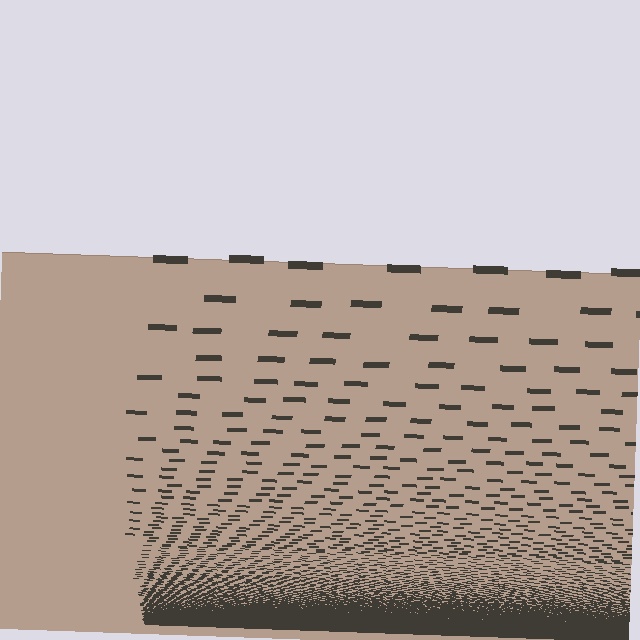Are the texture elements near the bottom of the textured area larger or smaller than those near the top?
Smaller. The gradient is inverted — elements near the bottom are smaller and denser.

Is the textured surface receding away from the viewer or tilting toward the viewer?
The surface appears to tilt toward the viewer. Texture elements get larger and sparser toward the top.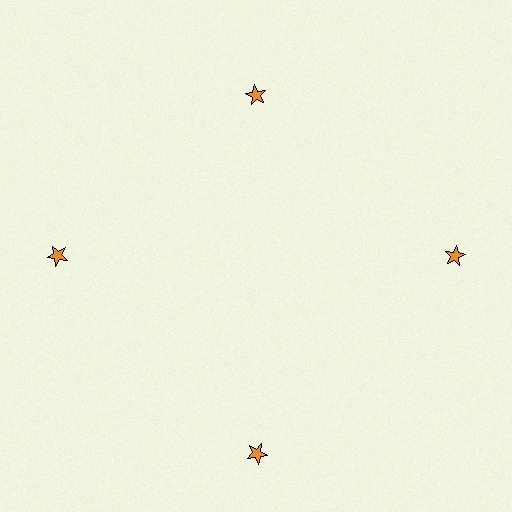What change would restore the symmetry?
The symmetry would be restored by moving it outward, back onto the ring so that all 4 stars sit at equal angles and equal distance from the center.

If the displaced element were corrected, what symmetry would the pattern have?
It would have 4-fold rotational symmetry — the pattern would map onto itself every 90 degrees.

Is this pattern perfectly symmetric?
No. The 4 orange stars are arranged in a ring, but one element near the 12 o'clock position is pulled inward toward the center, breaking the 4-fold rotational symmetry.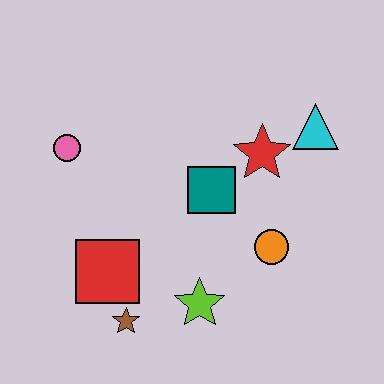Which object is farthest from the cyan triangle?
The brown star is farthest from the cyan triangle.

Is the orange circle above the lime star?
Yes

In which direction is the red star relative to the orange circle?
The red star is above the orange circle.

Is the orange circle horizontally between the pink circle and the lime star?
No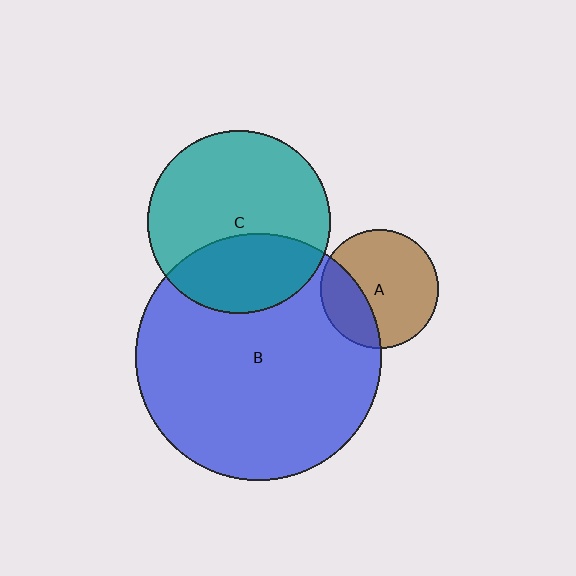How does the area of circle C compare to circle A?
Approximately 2.4 times.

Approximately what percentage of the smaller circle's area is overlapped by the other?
Approximately 30%.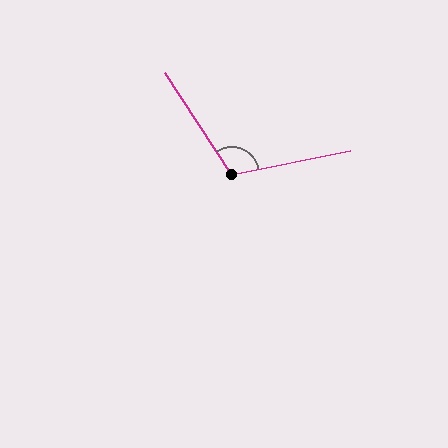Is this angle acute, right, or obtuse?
It is obtuse.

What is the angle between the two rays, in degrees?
Approximately 112 degrees.